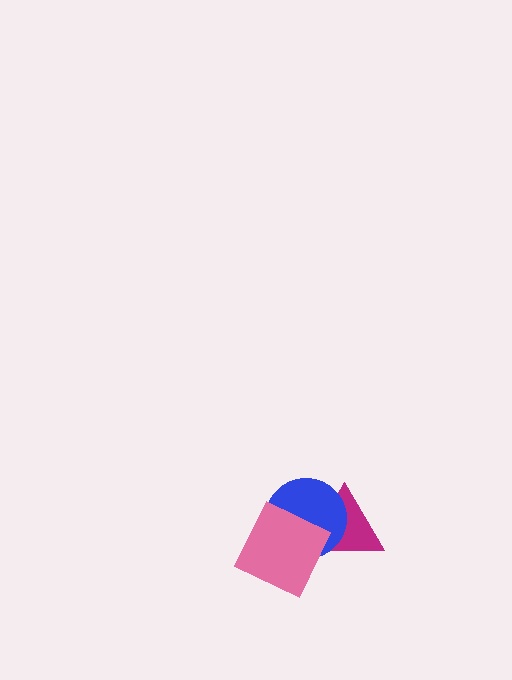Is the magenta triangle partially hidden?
Yes, it is partially covered by another shape.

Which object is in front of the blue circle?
The pink square is in front of the blue circle.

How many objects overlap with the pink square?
2 objects overlap with the pink square.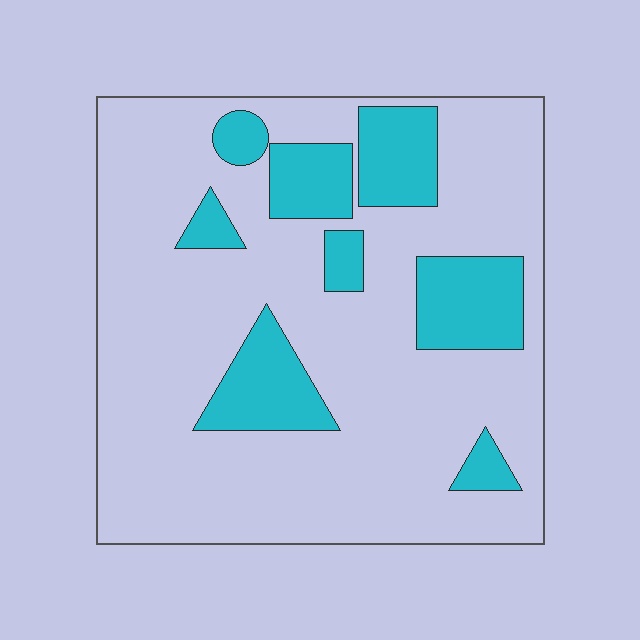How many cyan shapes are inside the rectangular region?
8.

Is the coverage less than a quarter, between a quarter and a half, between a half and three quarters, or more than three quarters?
Less than a quarter.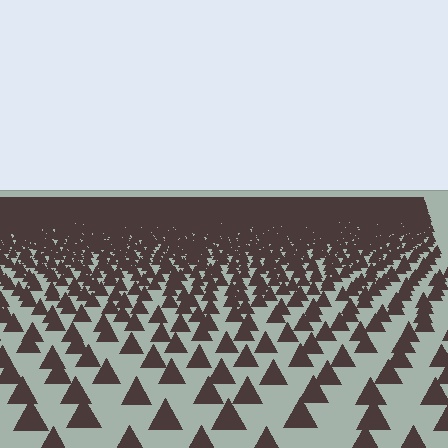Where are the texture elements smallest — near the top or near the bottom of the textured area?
Near the top.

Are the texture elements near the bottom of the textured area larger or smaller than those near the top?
Larger. Near the bottom, elements are closer to the viewer and appear at a bigger on-screen size.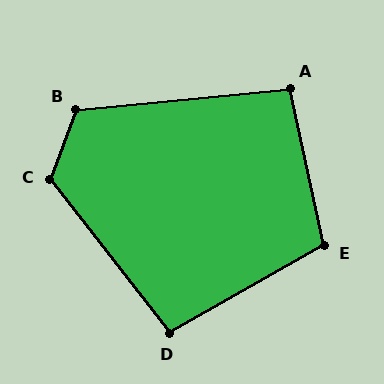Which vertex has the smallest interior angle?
A, at approximately 97 degrees.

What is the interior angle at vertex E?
Approximately 107 degrees (obtuse).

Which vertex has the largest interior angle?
C, at approximately 122 degrees.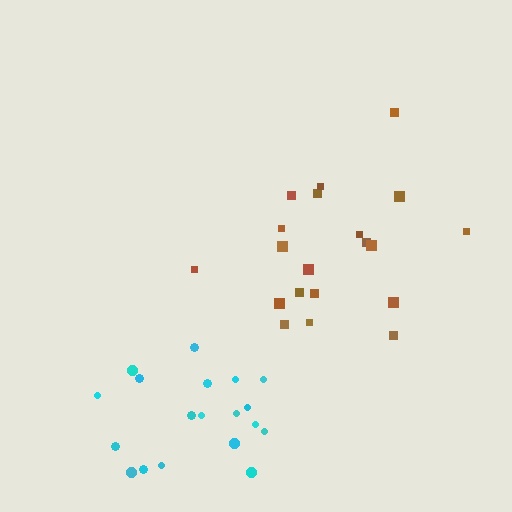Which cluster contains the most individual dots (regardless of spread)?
Brown (20).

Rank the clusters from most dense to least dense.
cyan, brown.